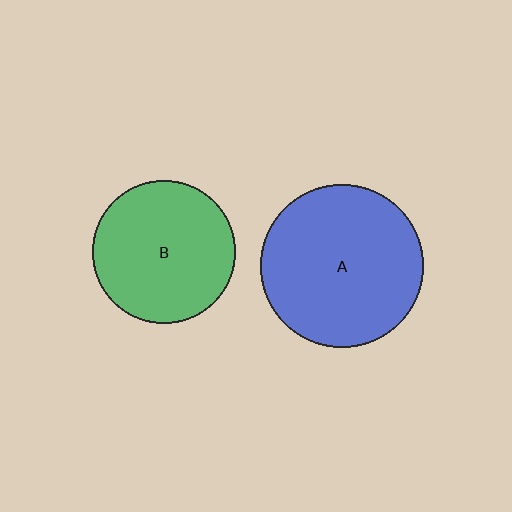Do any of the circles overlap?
No, none of the circles overlap.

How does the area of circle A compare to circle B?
Approximately 1.3 times.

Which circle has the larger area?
Circle A (blue).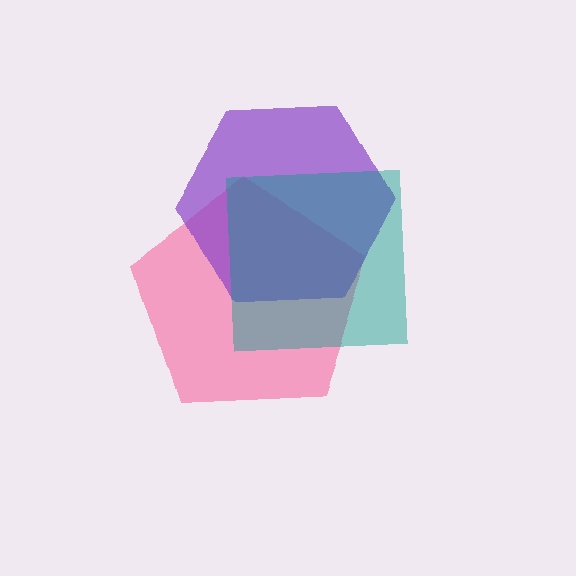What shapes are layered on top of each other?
The layered shapes are: a pink pentagon, a purple hexagon, a teal square.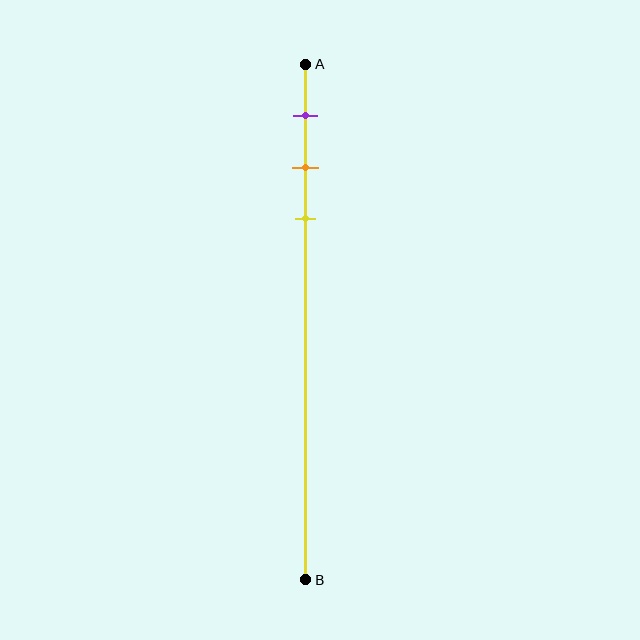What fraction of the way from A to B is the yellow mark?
The yellow mark is approximately 30% (0.3) of the way from A to B.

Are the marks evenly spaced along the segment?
Yes, the marks are approximately evenly spaced.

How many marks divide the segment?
There are 3 marks dividing the segment.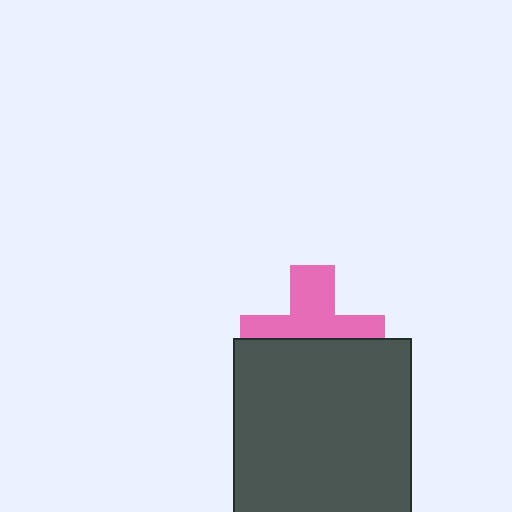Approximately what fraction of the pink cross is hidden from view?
Roughly 50% of the pink cross is hidden behind the dark gray rectangle.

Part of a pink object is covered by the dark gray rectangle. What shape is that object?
It is a cross.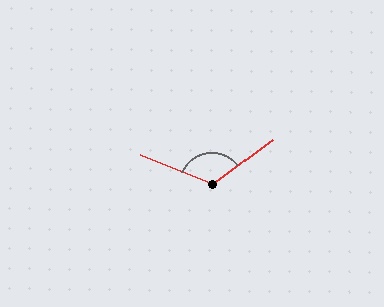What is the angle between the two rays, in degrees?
Approximately 121 degrees.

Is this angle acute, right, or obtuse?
It is obtuse.